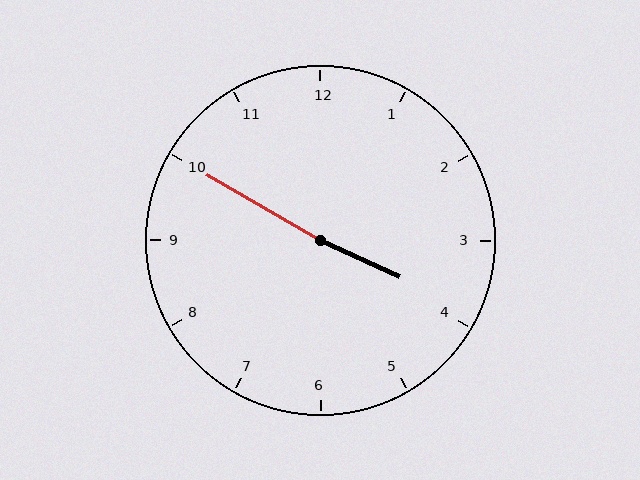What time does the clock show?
3:50.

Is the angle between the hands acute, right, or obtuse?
It is obtuse.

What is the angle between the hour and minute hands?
Approximately 175 degrees.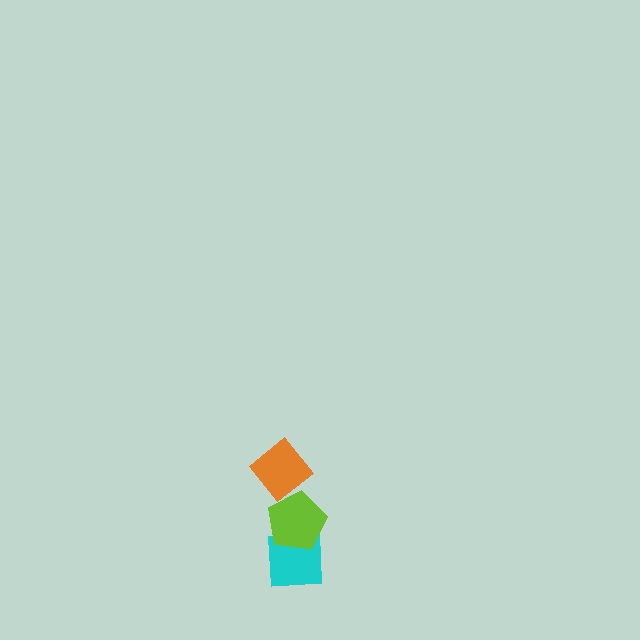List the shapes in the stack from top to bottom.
From top to bottom: the orange diamond, the lime pentagon, the cyan square.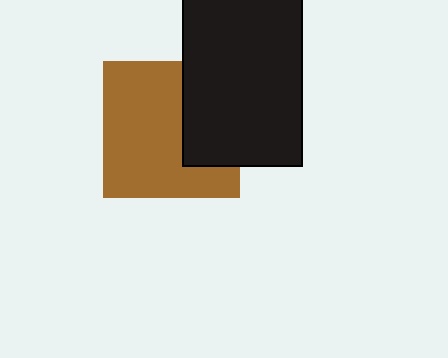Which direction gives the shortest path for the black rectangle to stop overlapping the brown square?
Moving right gives the shortest separation.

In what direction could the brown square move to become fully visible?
The brown square could move left. That would shift it out from behind the black rectangle entirely.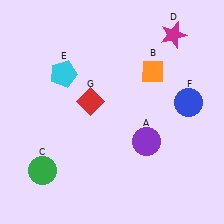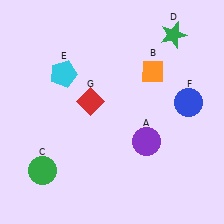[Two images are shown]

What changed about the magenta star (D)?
In Image 1, D is magenta. In Image 2, it changed to green.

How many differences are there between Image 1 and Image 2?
There is 1 difference between the two images.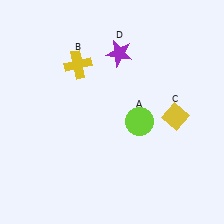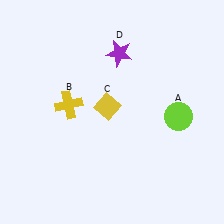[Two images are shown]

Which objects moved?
The objects that moved are: the lime circle (A), the yellow cross (B), the yellow diamond (C).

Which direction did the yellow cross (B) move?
The yellow cross (B) moved down.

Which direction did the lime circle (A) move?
The lime circle (A) moved right.